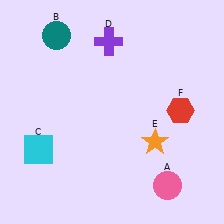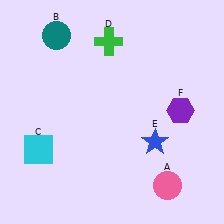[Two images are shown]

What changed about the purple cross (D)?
In Image 1, D is purple. In Image 2, it changed to green.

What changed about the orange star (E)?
In Image 1, E is orange. In Image 2, it changed to blue.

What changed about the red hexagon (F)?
In Image 1, F is red. In Image 2, it changed to purple.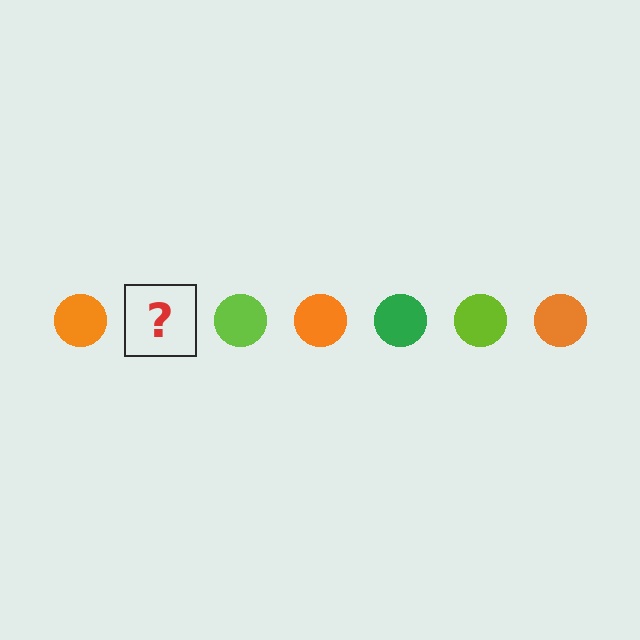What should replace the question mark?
The question mark should be replaced with a green circle.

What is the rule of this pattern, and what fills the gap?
The rule is that the pattern cycles through orange, green, lime circles. The gap should be filled with a green circle.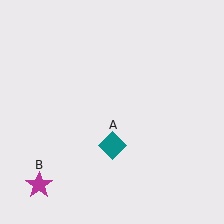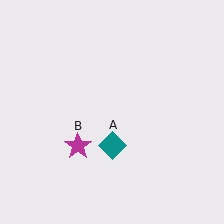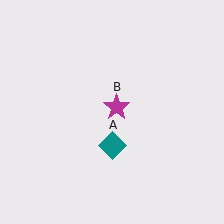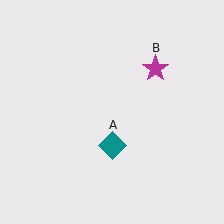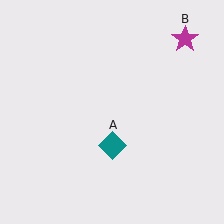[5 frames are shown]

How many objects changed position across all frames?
1 object changed position: magenta star (object B).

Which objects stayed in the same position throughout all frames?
Teal diamond (object A) remained stationary.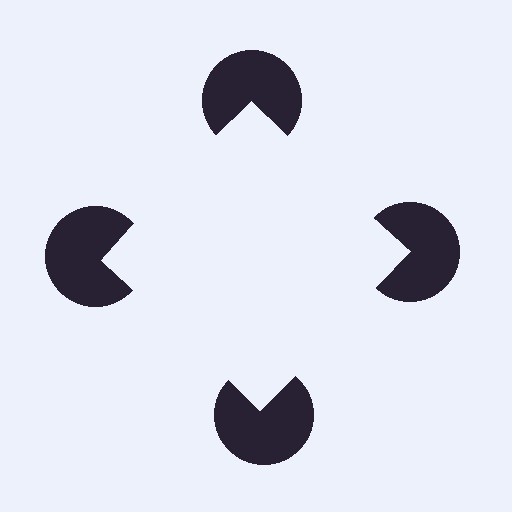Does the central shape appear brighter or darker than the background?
It typically appears slightly brighter than the background, even though no actual brightness change is drawn.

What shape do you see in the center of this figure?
An illusory square — its edges are inferred from the aligned wedge cuts in the pac-man discs, not physically drawn.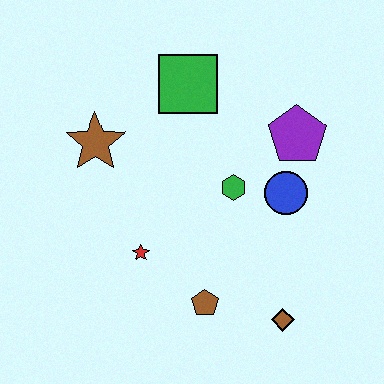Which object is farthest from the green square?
The brown diamond is farthest from the green square.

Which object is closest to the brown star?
The green square is closest to the brown star.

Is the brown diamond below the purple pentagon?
Yes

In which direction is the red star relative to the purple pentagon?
The red star is to the left of the purple pentagon.